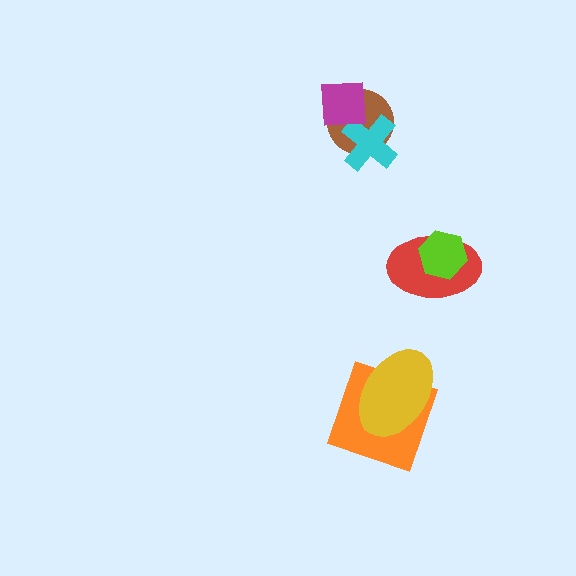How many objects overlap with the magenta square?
2 objects overlap with the magenta square.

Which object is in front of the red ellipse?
The lime hexagon is in front of the red ellipse.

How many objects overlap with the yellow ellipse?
1 object overlaps with the yellow ellipse.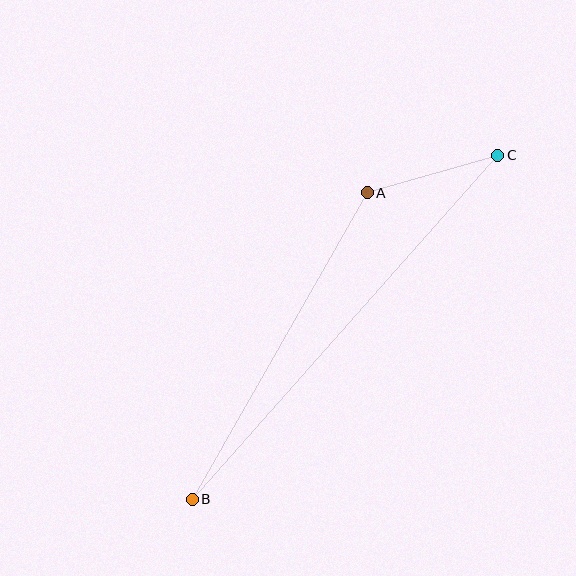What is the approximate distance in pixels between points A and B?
The distance between A and B is approximately 353 pixels.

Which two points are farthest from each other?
Points B and C are farthest from each other.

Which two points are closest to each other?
Points A and C are closest to each other.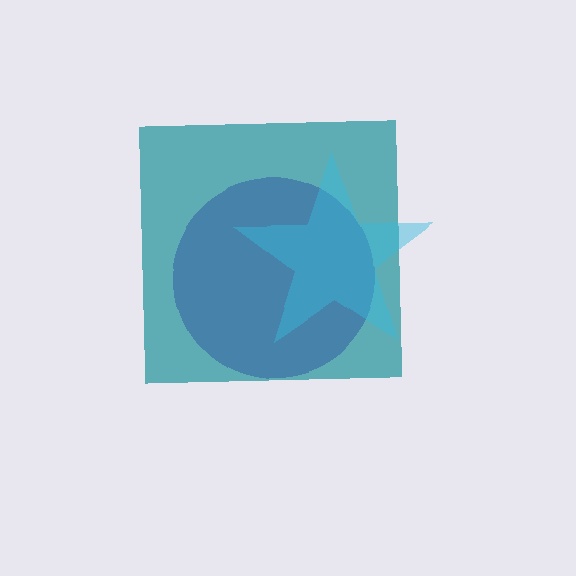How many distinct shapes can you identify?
There are 3 distinct shapes: a purple circle, a teal square, a cyan star.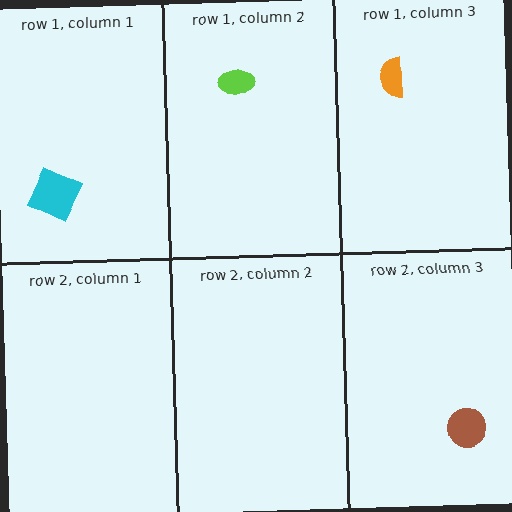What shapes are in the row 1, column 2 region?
The lime ellipse.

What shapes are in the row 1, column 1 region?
The cyan diamond.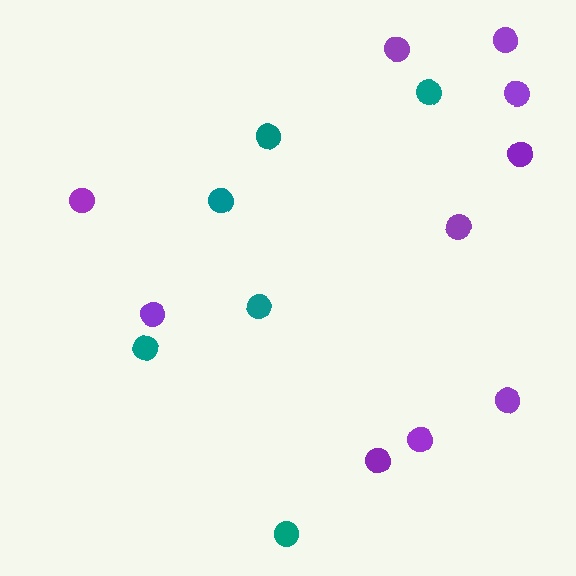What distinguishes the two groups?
There are 2 groups: one group of teal circles (6) and one group of purple circles (10).